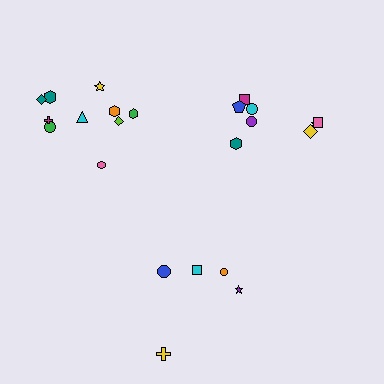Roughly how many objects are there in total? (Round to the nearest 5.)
Roughly 25 objects in total.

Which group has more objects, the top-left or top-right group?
The top-left group.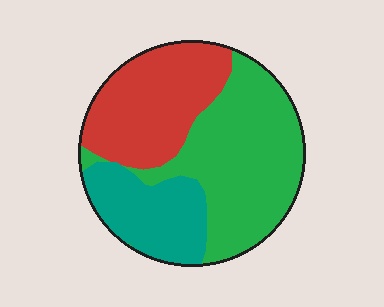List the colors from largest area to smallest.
From largest to smallest: green, red, teal.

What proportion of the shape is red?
Red covers 32% of the shape.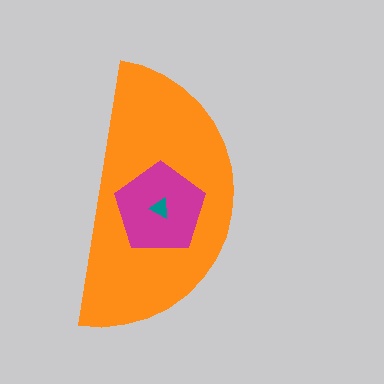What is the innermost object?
The teal triangle.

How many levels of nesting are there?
3.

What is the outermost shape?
The orange semicircle.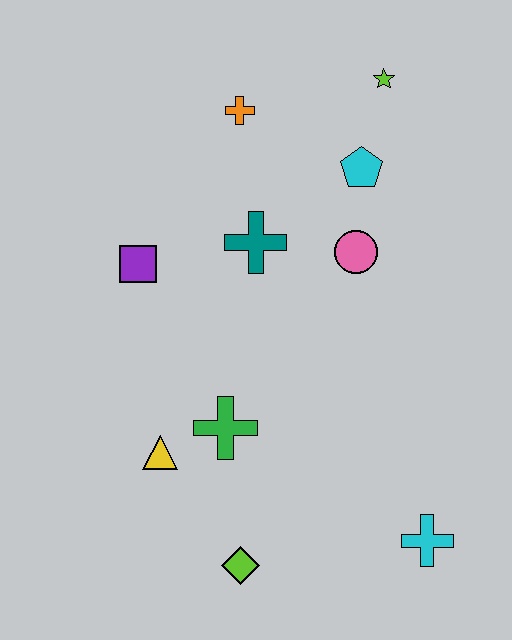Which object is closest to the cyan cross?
The lime diamond is closest to the cyan cross.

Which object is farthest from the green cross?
The lime star is farthest from the green cross.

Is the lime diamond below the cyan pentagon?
Yes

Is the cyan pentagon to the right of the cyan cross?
No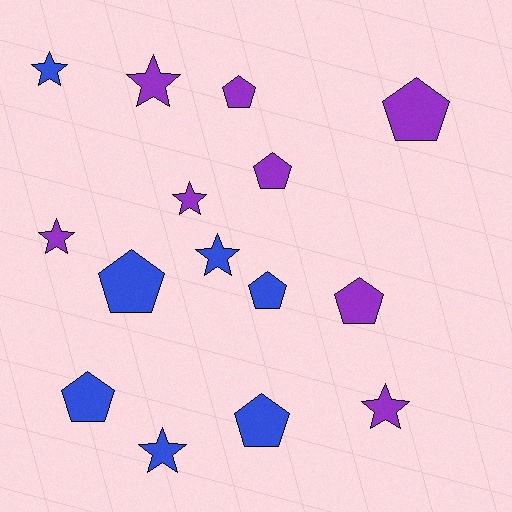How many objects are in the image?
There are 15 objects.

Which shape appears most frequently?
Pentagon, with 8 objects.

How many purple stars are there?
There are 4 purple stars.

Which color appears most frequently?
Purple, with 8 objects.